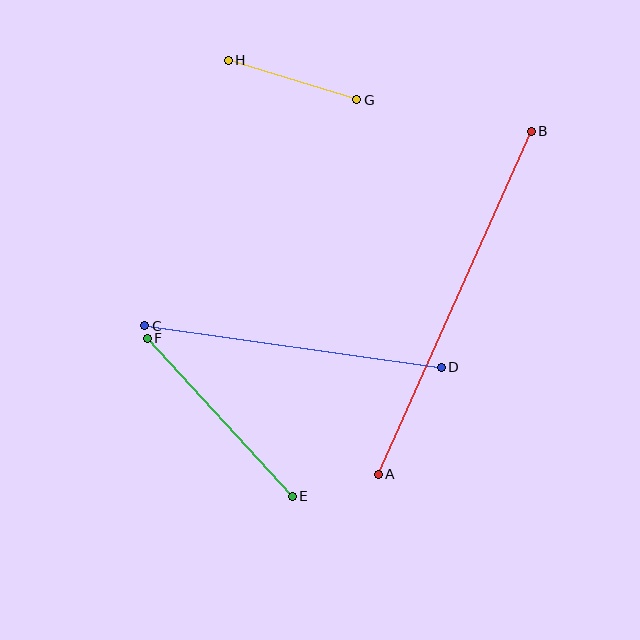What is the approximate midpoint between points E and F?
The midpoint is at approximately (220, 417) pixels.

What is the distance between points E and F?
The distance is approximately 214 pixels.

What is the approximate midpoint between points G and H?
The midpoint is at approximately (292, 80) pixels.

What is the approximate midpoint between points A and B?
The midpoint is at approximately (455, 303) pixels.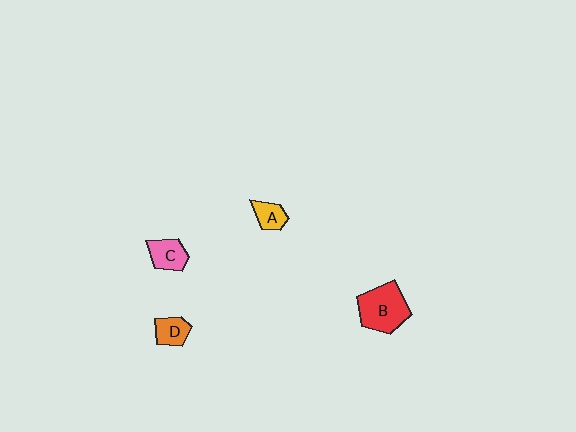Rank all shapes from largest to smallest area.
From largest to smallest: B (red), C (pink), D (orange), A (yellow).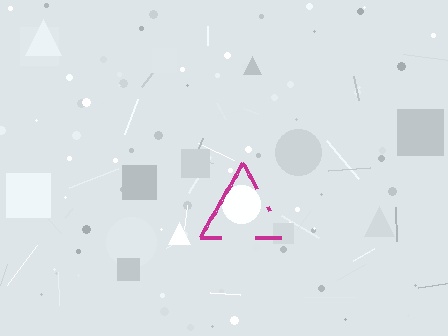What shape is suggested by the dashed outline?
The dashed outline suggests a triangle.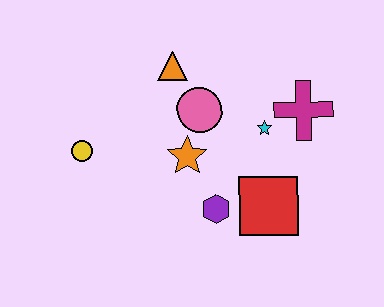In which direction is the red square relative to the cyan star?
The red square is below the cyan star.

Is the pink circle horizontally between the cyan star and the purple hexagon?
No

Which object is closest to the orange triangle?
The pink circle is closest to the orange triangle.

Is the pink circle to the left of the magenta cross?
Yes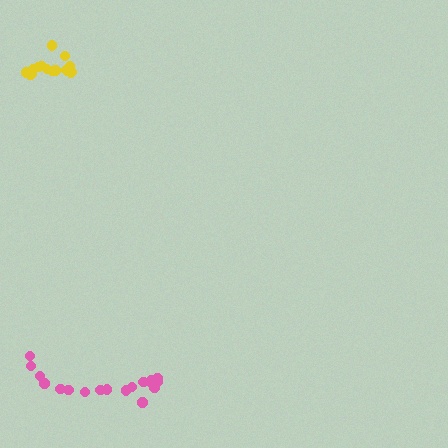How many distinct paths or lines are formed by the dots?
There are 2 distinct paths.